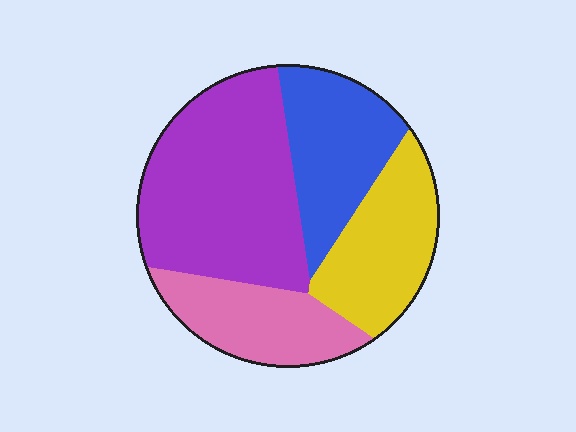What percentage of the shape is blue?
Blue takes up less than a quarter of the shape.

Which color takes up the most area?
Purple, at roughly 40%.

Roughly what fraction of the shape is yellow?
Yellow covers roughly 20% of the shape.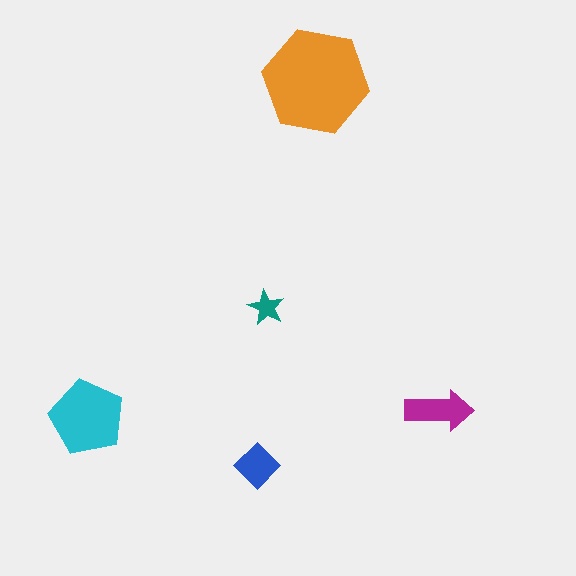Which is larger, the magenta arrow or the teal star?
The magenta arrow.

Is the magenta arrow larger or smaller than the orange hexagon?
Smaller.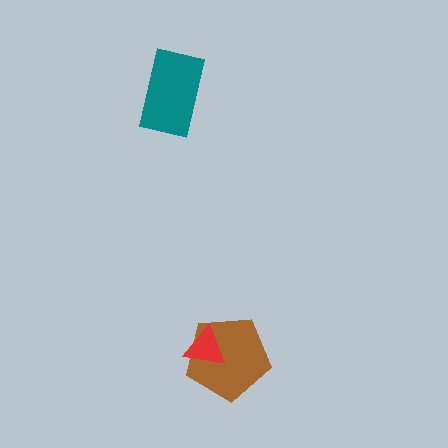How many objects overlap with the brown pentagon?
1 object overlaps with the brown pentagon.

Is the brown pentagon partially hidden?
Yes, it is partially covered by another shape.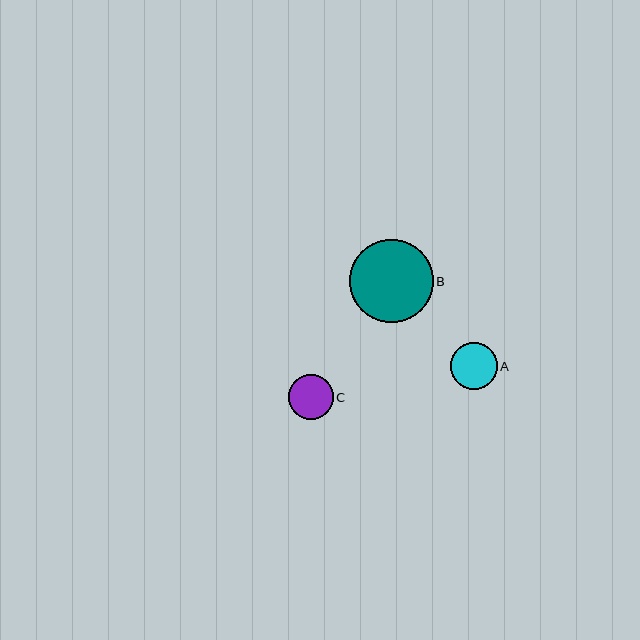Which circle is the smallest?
Circle C is the smallest with a size of approximately 45 pixels.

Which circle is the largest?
Circle B is the largest with a size of approximately 83 pixels.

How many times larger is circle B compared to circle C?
Circle B is approximately 1.9 times the size of circle C.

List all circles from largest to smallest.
From largest to smallest: B, A, C.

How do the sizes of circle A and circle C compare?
Circle A and circle C are approximately the same size.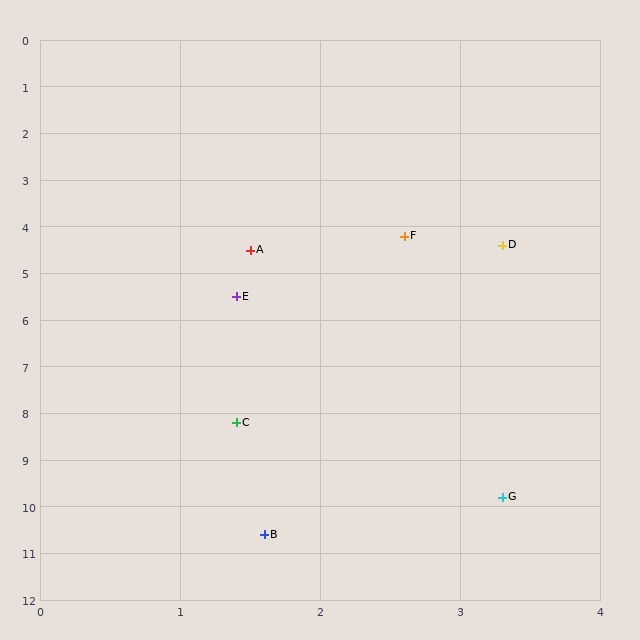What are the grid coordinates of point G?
Point G is at approximately (3.3, 9.8).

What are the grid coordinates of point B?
Point B is at approximately (1.6, 10.6).